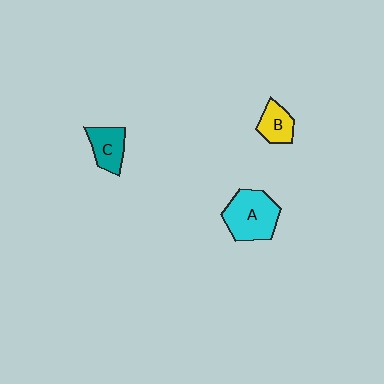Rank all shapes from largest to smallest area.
From largest to smallest: A (cyan), C (teal), B (yellow).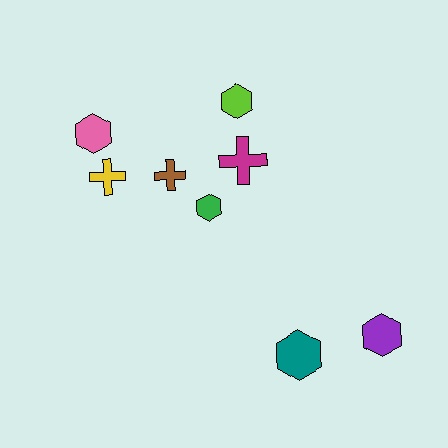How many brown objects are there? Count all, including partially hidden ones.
There is 1 brown object.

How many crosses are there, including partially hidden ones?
There are 3 crosses.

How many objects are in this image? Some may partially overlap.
There are 8 objects.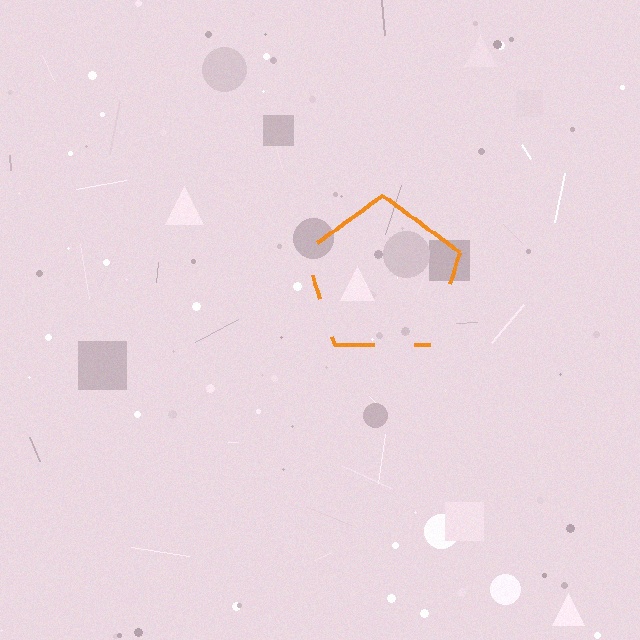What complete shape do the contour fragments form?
The contour fragments form a pentagon.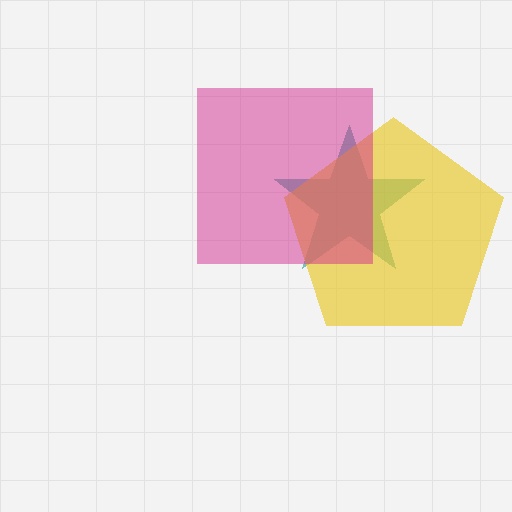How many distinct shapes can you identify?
There are 3 distinct shapes: a teal star, a yellow pentagon, a magenta square.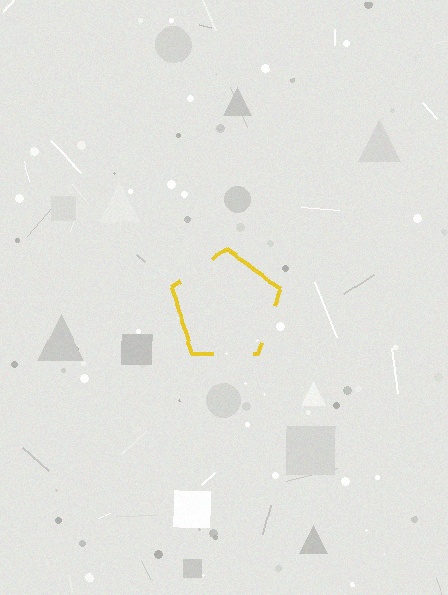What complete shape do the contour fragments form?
The contour fragments form a pentagon.